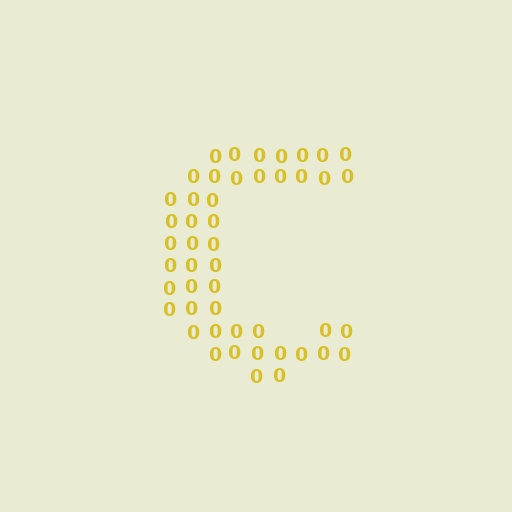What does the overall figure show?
The overall figure shows the letter C.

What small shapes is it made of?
It is made of small digit 0's.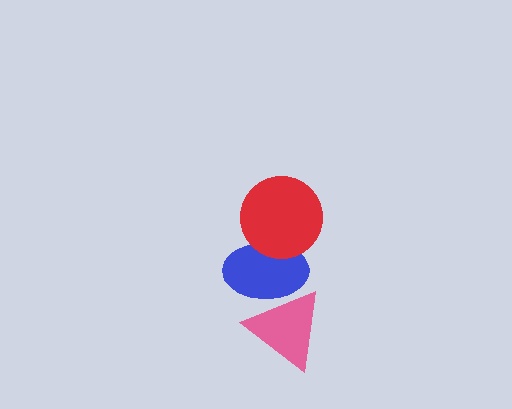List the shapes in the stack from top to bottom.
From top to bottom: the red circle, the blue ellipse, the pink triangle.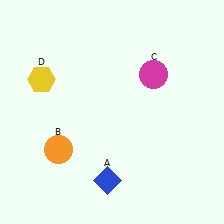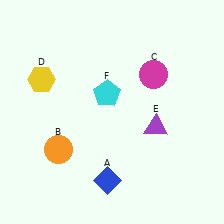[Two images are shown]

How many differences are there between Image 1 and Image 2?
There are 2 differences between the two images.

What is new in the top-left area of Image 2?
A cyan pentagon (F) was added in the top-left area of Image 2.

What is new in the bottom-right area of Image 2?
A purple triangle (E) was added in the bottom-right area of Image 2.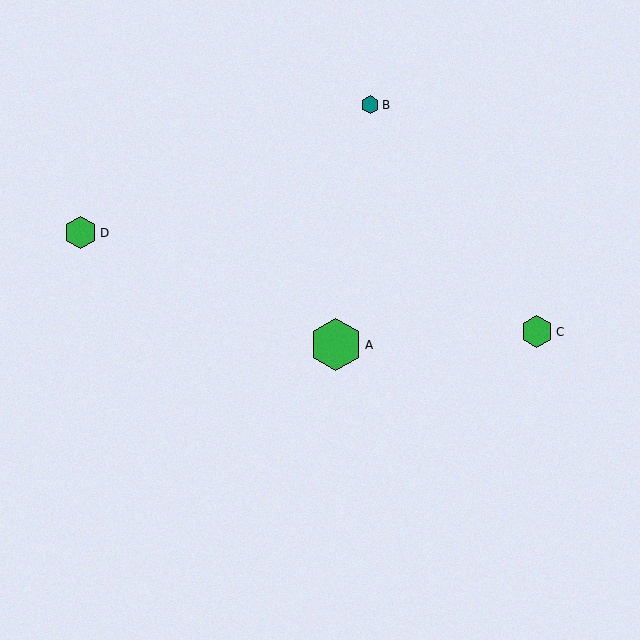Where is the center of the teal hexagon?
The center of the teal hexagon is at (370, 105).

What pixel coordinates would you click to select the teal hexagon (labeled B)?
Click at (370, 105) to select the teal hexagon B.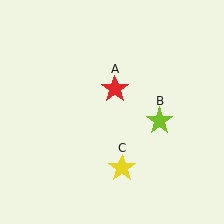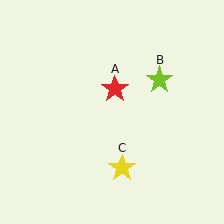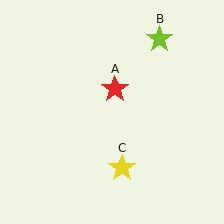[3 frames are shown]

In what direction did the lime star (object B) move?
The lime star (object B) moved up.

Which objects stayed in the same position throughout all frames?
Red star (object A) and yellow star (object C) remained stationary.